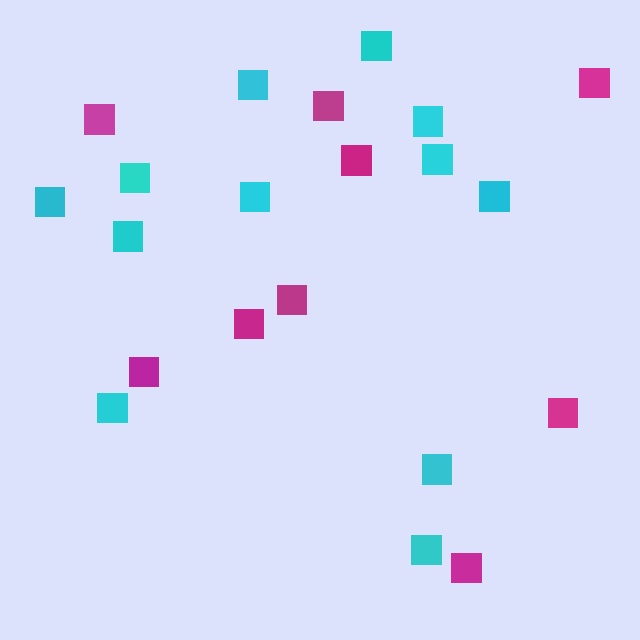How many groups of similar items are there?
There are 2 groups: one group of magenta squares (9) and one group of cyan squares (12).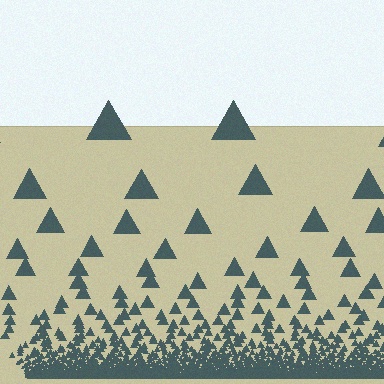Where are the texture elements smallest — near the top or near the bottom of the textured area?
Near the bottom.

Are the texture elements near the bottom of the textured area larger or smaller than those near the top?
Smaller. The gradient is inverted — elements near the bottom are smaller and denser.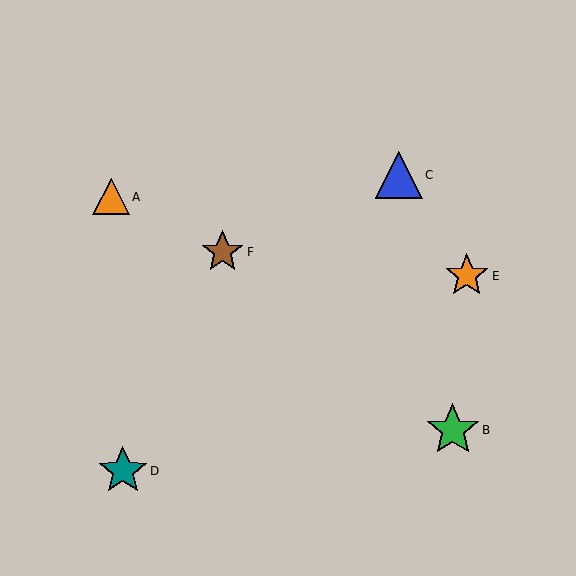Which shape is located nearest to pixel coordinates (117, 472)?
The teal star (labeled D) at (123, 471) is nearest to that location.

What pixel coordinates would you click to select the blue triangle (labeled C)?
Click at (399, 175) to select the blue triangle C.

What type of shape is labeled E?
Shape E is an orange star.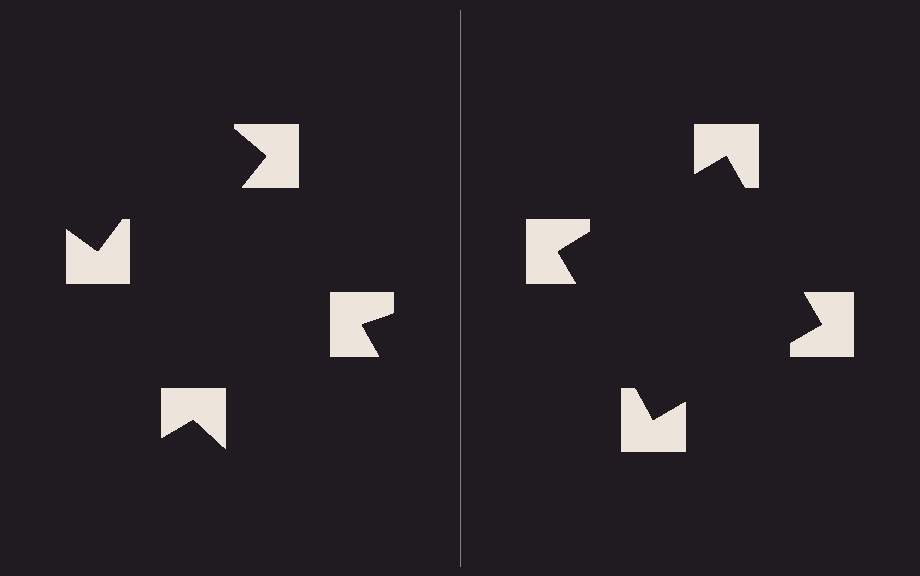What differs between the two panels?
The notched squares are positioned identically on both sides; only the wedge orientations differ. On the right they align to a square; on the left they are misaligned.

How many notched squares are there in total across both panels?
8 — 4 on each side.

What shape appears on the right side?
An illusory square.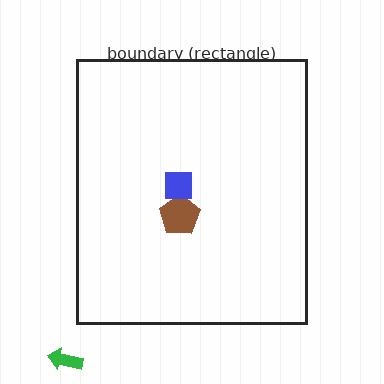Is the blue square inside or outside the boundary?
Inside.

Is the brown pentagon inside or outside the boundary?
Inside.